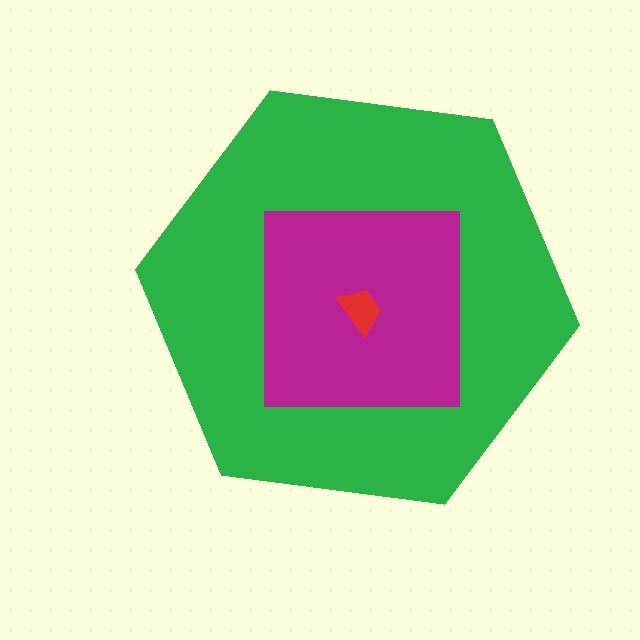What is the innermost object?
The red trapezoid.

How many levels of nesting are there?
3.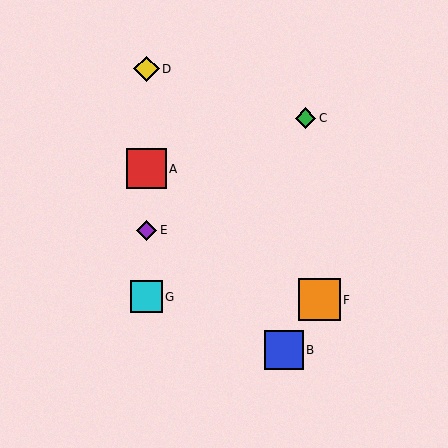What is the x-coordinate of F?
Object F is at x≈319.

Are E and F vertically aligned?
No, E is at x≈147 and F is at x≈319.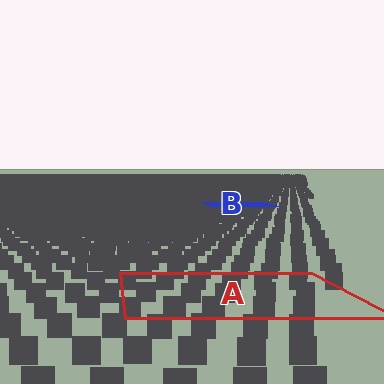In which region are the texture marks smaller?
The texture marks are smaller in region B, because it is farther away.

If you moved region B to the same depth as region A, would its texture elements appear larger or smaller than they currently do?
They would appear larger. At a closer depth, the same texture elements are projected at a bigger on-screen size.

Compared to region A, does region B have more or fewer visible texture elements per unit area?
Region B has more texture elements per unit area — they are packed more densely because it is farther away.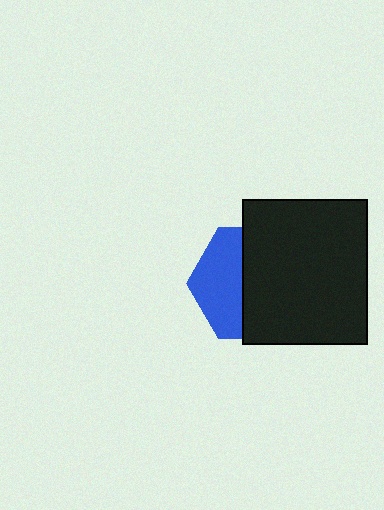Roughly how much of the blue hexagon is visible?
A small part of it is visible (roughly 40%).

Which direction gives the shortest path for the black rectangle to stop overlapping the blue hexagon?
Moving right gives the shortest separation.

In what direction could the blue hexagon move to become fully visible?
The blue hexagon could move left. That would shift it out from behind the black rectangle entirely.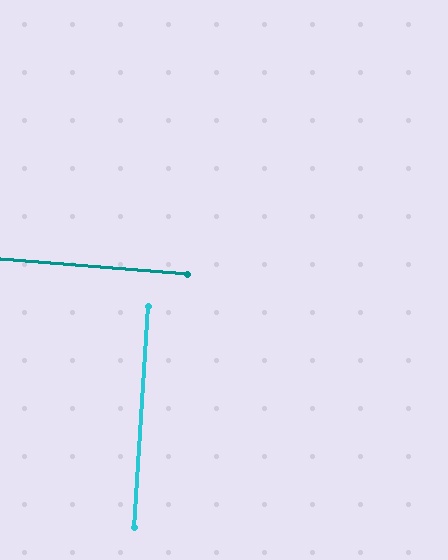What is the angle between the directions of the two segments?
Approximately 89 degrees.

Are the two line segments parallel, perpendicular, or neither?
Perpendicular — they meet at approximately 89°.